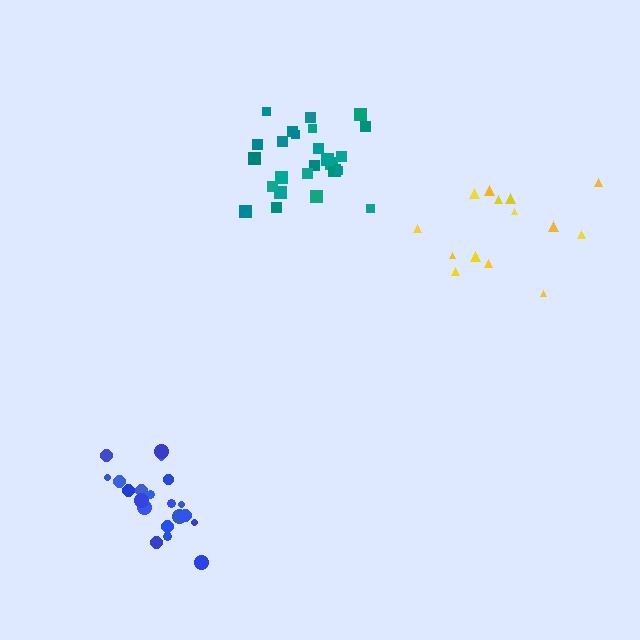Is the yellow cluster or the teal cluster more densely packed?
Teal.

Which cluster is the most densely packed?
Blue.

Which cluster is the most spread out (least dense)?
Yellow.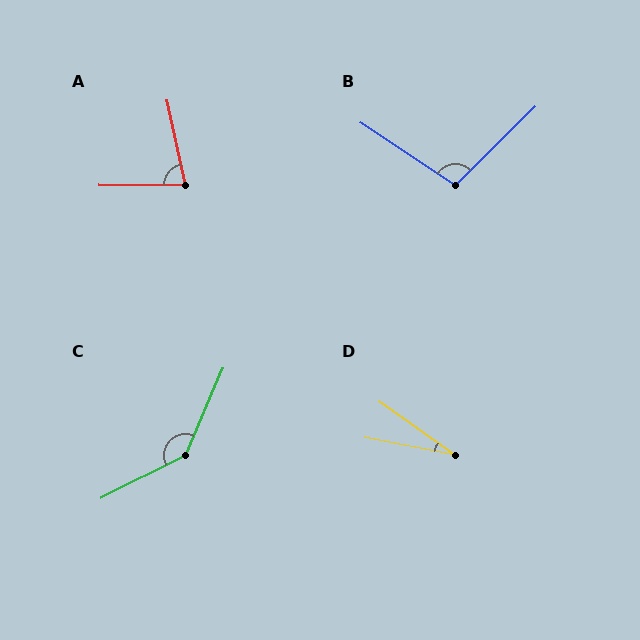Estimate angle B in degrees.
Approximately 102 degrees.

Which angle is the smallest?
D, at approximately 24 degrees.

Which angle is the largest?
C, at approximately 140 degrees.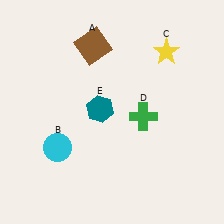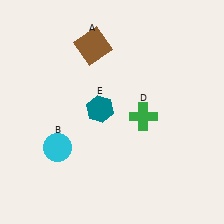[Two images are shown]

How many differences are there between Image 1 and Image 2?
There is 1 difference between the two images.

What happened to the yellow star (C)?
The yellow star (C) was removed in Image 2. It was in the top-right area of Image 1.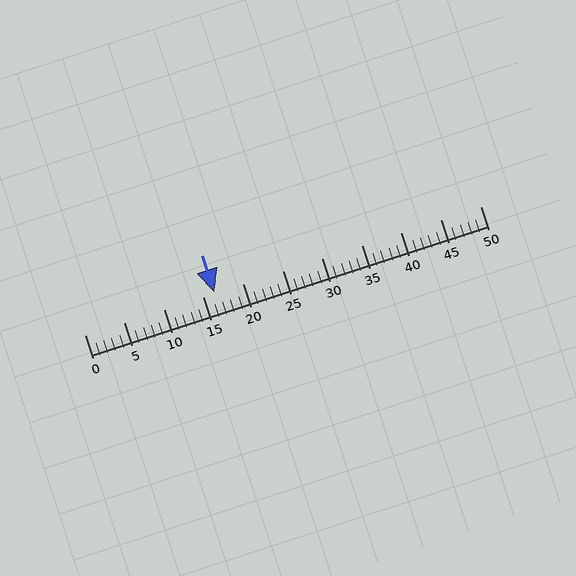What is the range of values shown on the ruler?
The ruler shows values from 0 to 50.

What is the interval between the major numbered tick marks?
The major tick marks are spaced 5 units apart.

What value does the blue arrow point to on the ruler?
The blue arrow points to approximately 16.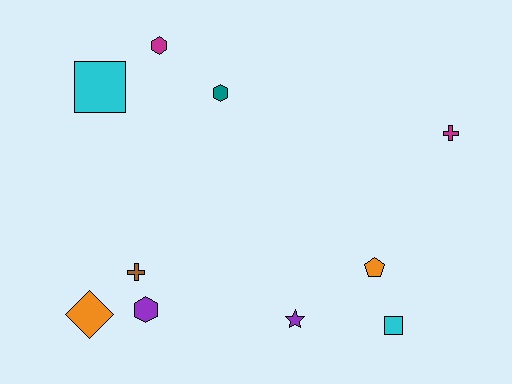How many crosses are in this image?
There are 2 crosses.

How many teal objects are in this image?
There is 1 teal object.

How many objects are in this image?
There are 10 objects.